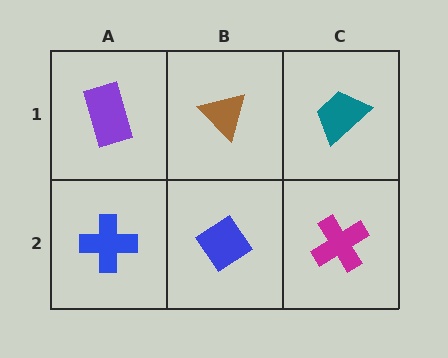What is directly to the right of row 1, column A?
A brown triangle.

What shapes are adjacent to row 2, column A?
A purple rectangle (row 1, column A), a blue diamond (row 2, column B).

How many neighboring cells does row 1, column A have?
2.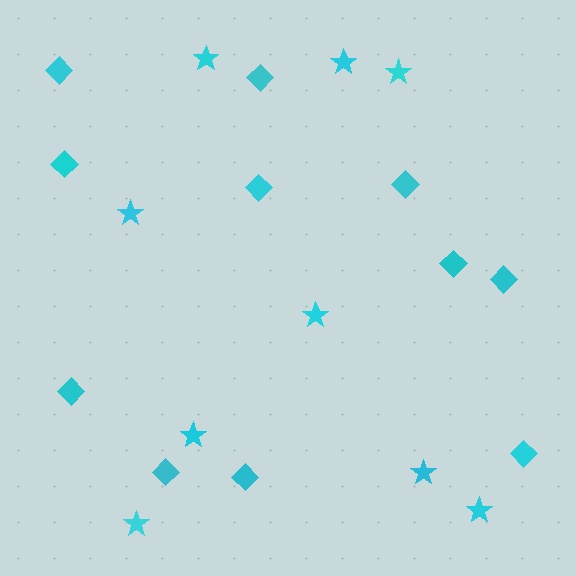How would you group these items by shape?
There are 2 groups: one group of diamonds (11) and one group of stars (9).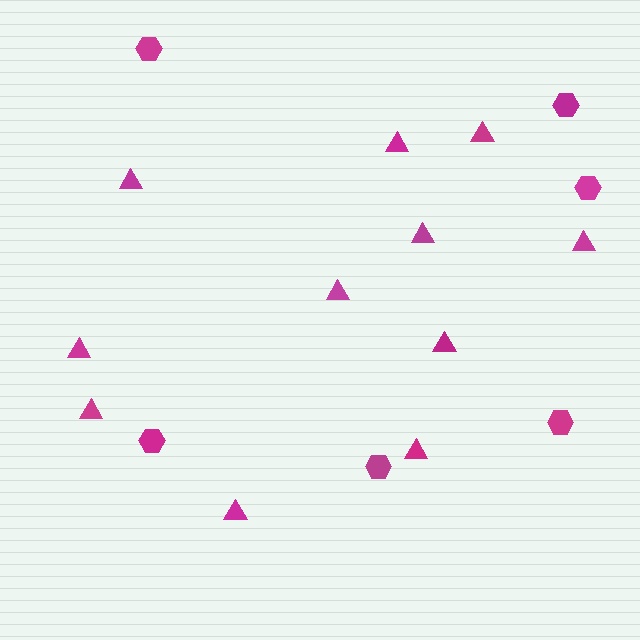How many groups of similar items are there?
There are 2 groups: one group of triangles (11) and one group of hexagons (6).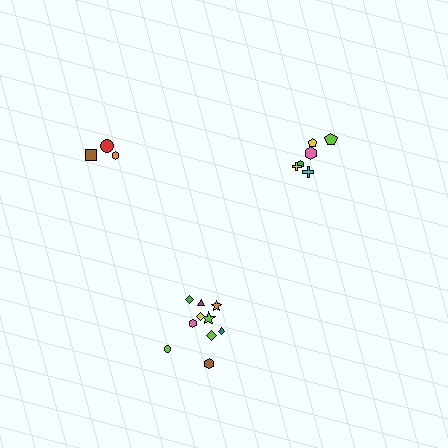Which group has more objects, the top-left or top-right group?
The top-right group.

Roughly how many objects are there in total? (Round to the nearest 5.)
Roughly 20 objects in total.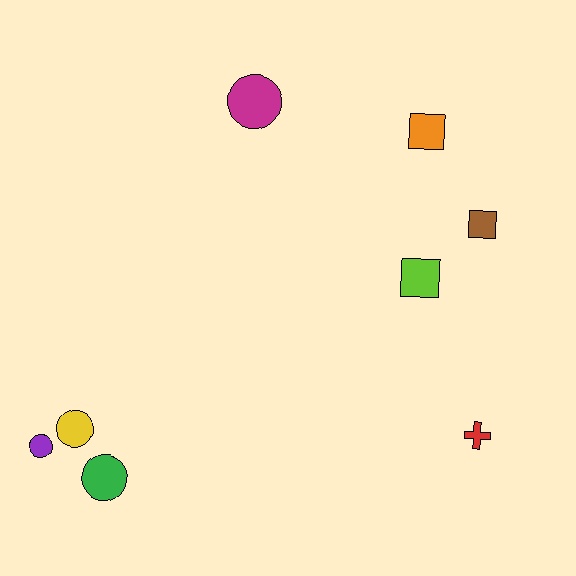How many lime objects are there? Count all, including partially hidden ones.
There is 1 lime object.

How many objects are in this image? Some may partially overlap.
There are 8 objects.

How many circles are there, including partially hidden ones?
There are 4 circles.